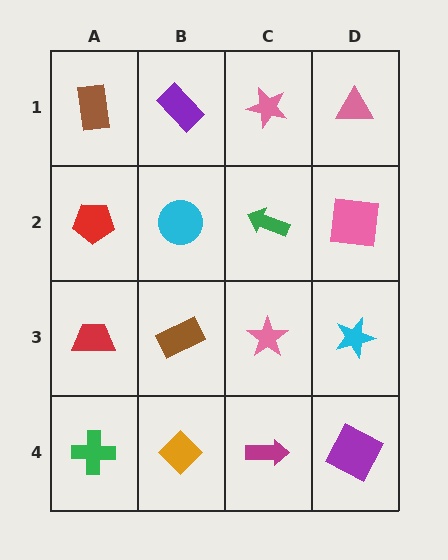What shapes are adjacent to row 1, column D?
A pink square (row 2, column D), a pink star (row 1, column C).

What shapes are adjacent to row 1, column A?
A red pentagon (row 2, column A), a purple rectangle (row 1, column B).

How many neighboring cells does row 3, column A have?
3.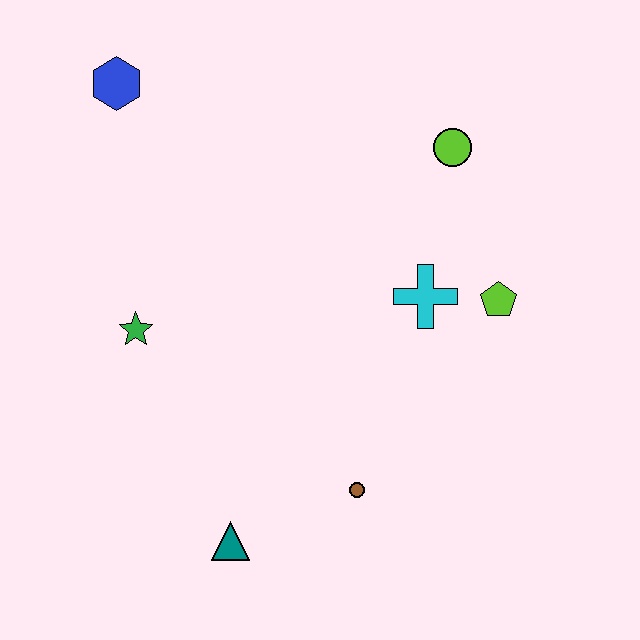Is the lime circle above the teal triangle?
Yes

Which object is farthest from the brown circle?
The blue hexagon is farthest from the brown circle.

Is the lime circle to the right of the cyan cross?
Yes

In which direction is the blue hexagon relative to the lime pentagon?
The blue hexagon is to the left of the lime pentagon.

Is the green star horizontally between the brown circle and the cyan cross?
No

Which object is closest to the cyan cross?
The lime pentagon is closest to the cyan cross.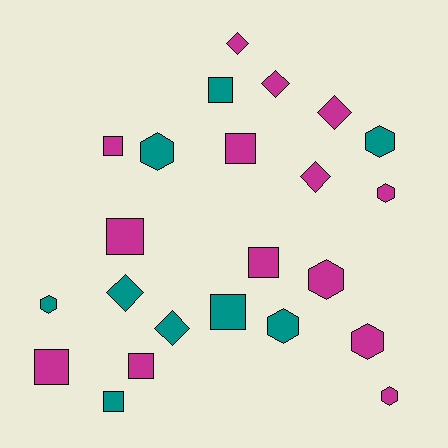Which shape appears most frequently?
Square, with 9 objects.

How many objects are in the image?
There are 23 objects.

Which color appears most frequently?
Magenta, with 14 objects.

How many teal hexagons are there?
There are 4 teal hexagons.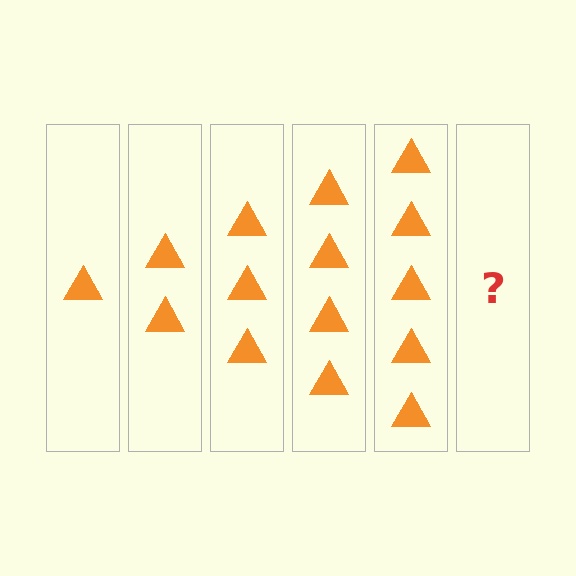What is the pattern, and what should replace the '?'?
The pattern is that each step adds one more triangle. The '?' should be 6 triangles.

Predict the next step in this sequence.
The next step is 6 triangles.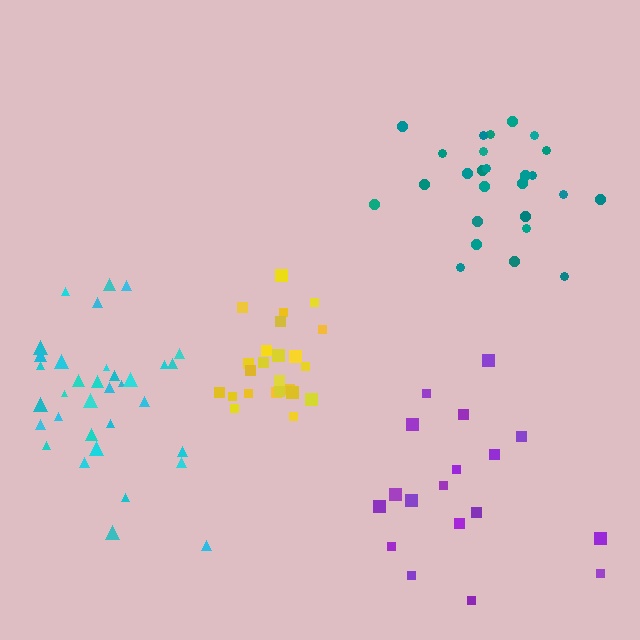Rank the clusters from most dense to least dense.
yellow, cyan, teal, purple.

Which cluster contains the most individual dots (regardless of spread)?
Cyan (34).